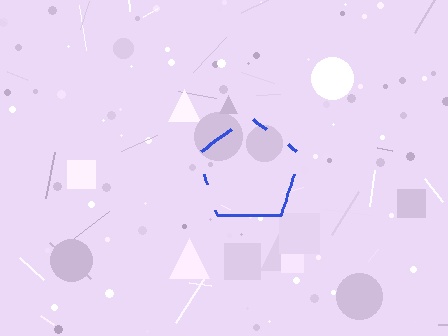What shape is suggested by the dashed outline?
The dashed outline suggests a pentagon.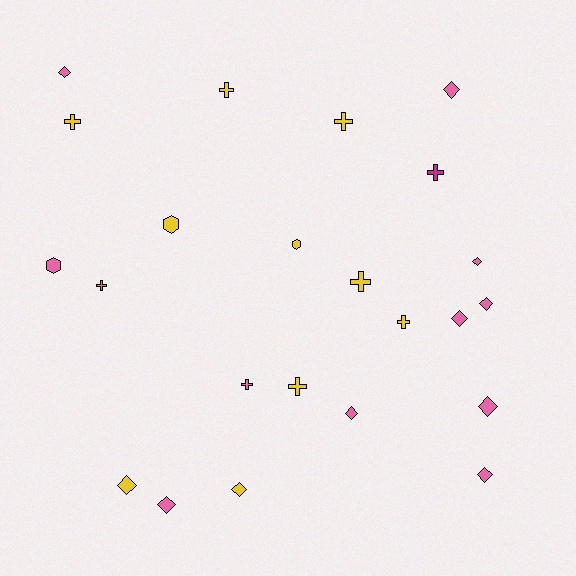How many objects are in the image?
There are 23 objects.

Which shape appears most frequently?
Diamond, with 11 objects.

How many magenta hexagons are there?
There are no magenta hexagons.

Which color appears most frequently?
Pink, with 12 objects.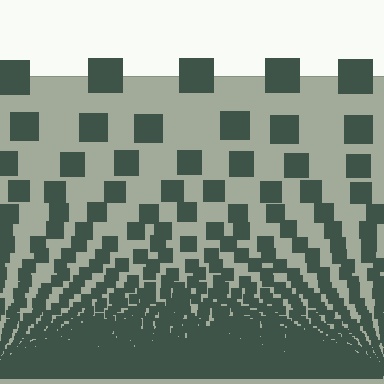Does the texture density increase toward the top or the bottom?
Density increases toward the bottom.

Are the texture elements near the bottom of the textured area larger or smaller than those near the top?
Smaller. The gradient is inverted — elements near the bottom are smaller and denser.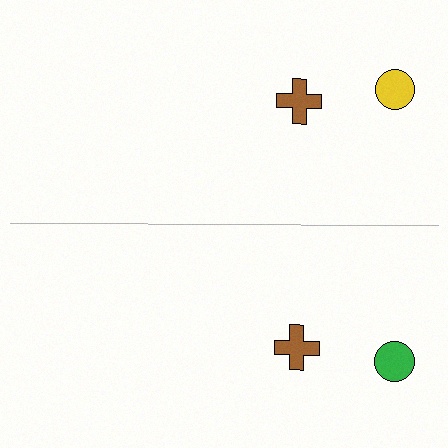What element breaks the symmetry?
The green circle on the bottom side breaks the symmetry — its mirror counterpart is yellow.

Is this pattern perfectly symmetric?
No, the pattern is not perfectly symmetric. The green circle on the bottom side breaks the symmetry — its mirror counterpart is yellow.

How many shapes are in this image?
There are 4 shapes in this image.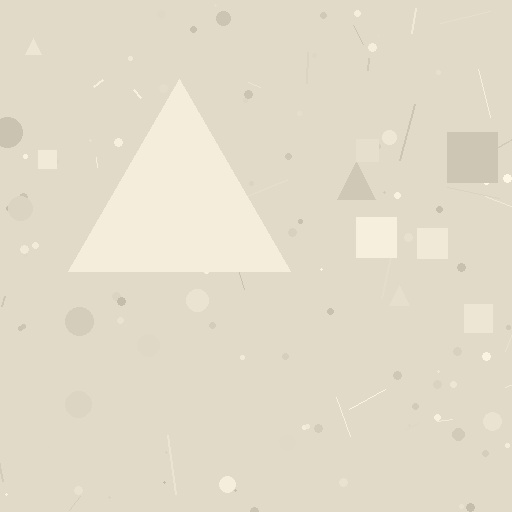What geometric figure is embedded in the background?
A triangle is embedded in the background.